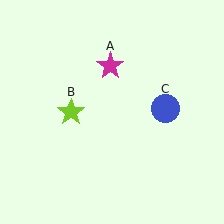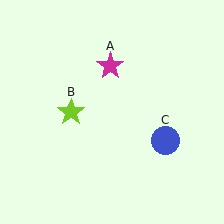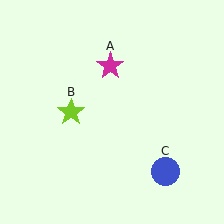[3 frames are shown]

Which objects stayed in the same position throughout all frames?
Magenta star (object A) and lime star (object B) remained stationary.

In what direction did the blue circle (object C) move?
The blue circle (object C) moved down.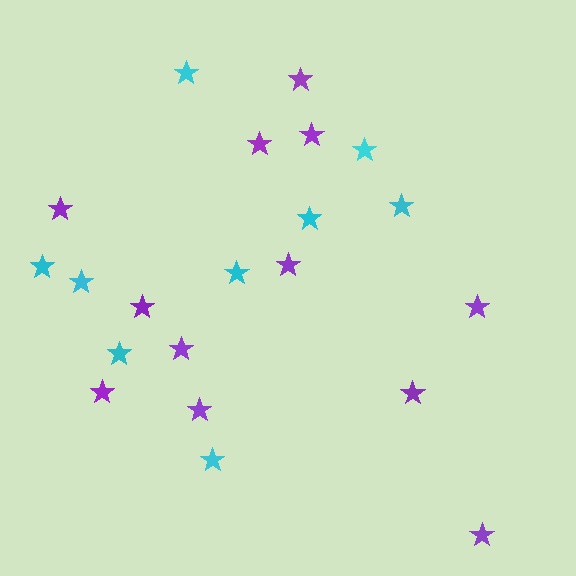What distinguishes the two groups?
There are 2 groups: one group of cyan stars (9) and one group of purple stars (12).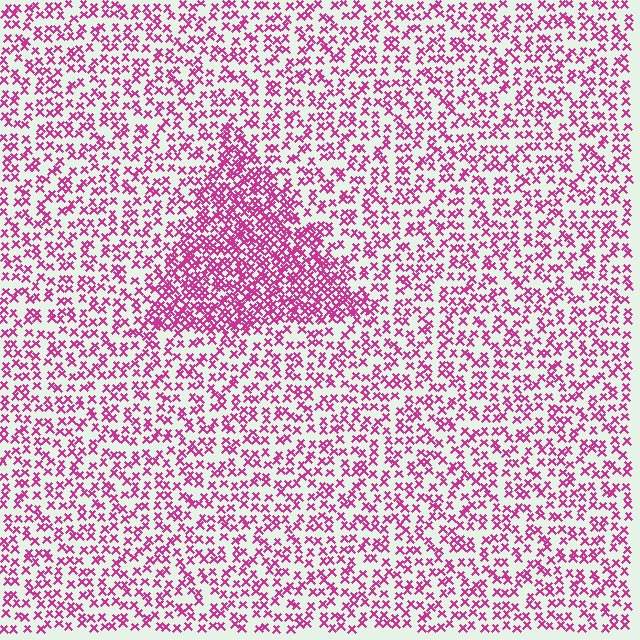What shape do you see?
I see a triangle.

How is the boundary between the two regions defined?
The boundary is defined by a change in element density (approximately 2.1x ratio). All elements are the same color, size, and shape.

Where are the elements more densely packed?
The elements are more densely packed inside the triangle boundary.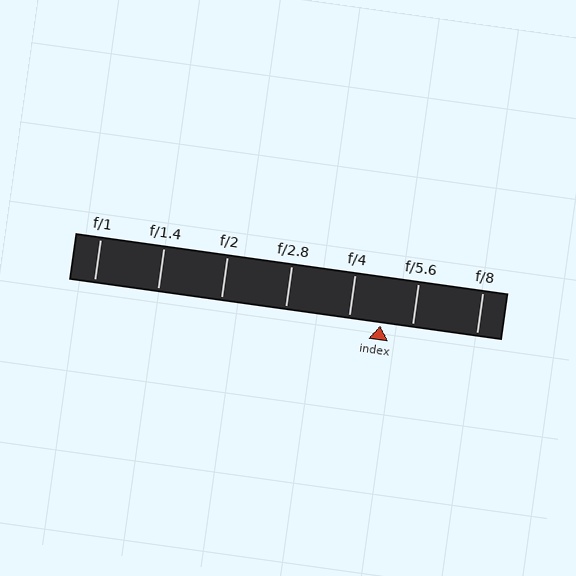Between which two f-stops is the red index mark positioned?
The index mark is between f/4 and f/5.6.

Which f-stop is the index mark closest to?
The index mark is closest to f/5.6.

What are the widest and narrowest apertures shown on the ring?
The widest aperture shown is f/1 and the narrowest is f/8.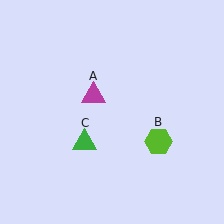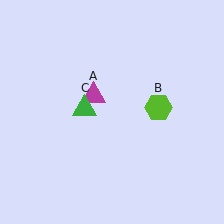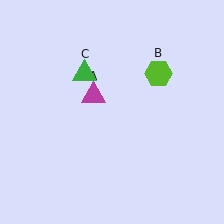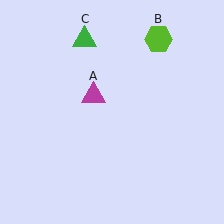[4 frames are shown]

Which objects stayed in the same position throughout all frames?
Magenta triangle (object A) remained stationary.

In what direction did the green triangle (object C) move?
The green triangle (object C) moved up.